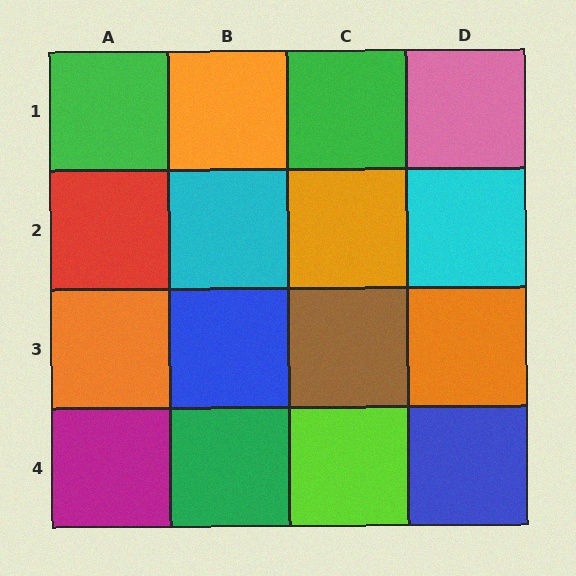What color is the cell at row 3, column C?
Brown.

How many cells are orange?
4 cells are orange.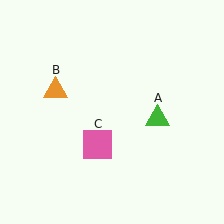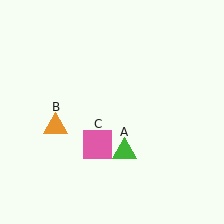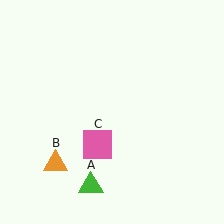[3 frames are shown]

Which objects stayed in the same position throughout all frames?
Pink square (object C) remained stationary.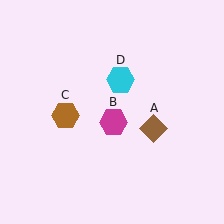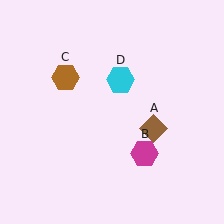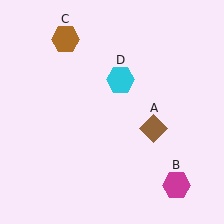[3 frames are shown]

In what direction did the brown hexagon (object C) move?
The brown hexagon (object C) moved up.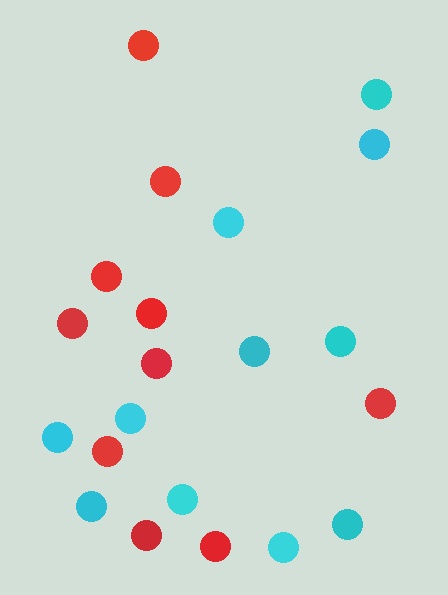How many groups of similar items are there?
There are 2 groups: one group of red circles (10) and one group of cyan circles (11).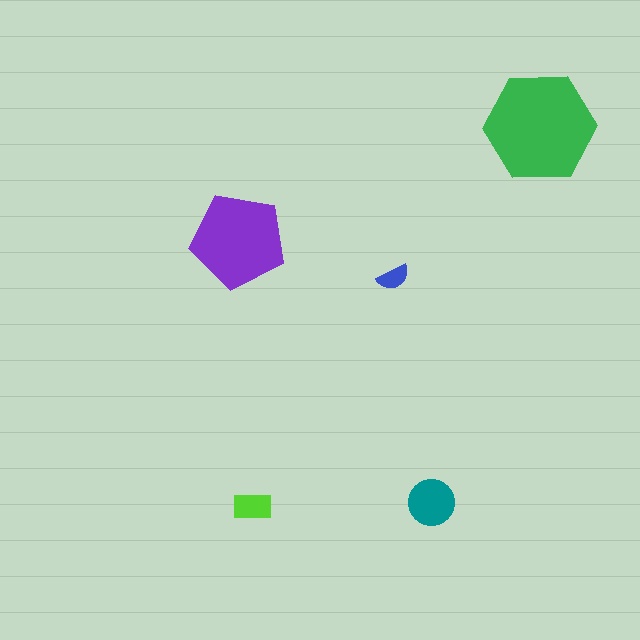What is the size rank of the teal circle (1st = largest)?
3rd.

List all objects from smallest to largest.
The blue semicircle, the lime rectangle, the teal circle, the purple pentagon, the green hexagon.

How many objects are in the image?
There are 5 objects in the image.